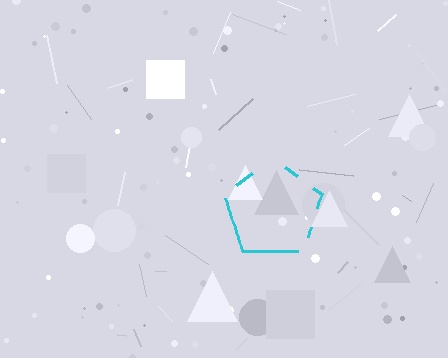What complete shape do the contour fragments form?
The contour fragments form a pentagon.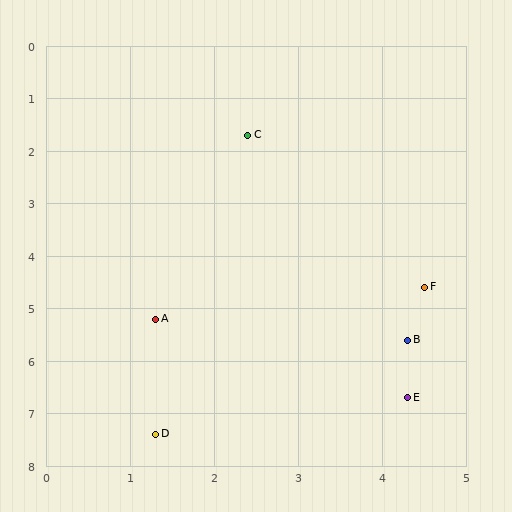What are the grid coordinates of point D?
Point D is at approximately (1.3, 7.4).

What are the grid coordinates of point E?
Point E is at approximately (4.3, 6.7).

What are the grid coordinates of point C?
Point C is at approximately (2.4, 1.7).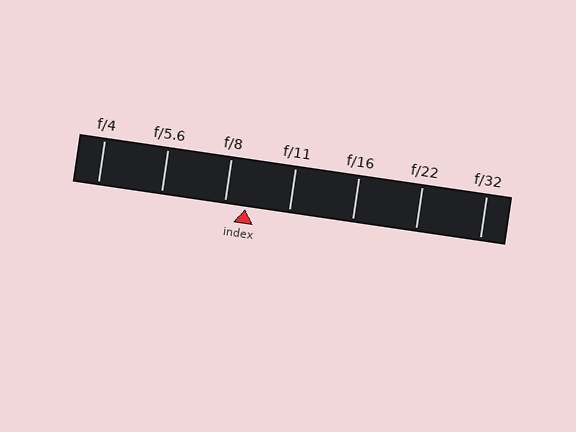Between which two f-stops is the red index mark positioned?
The index mark is between f/8 and f/11.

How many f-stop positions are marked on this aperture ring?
There are 7 f-stop positions marked.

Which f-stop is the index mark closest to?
The index mark is closest to f/8.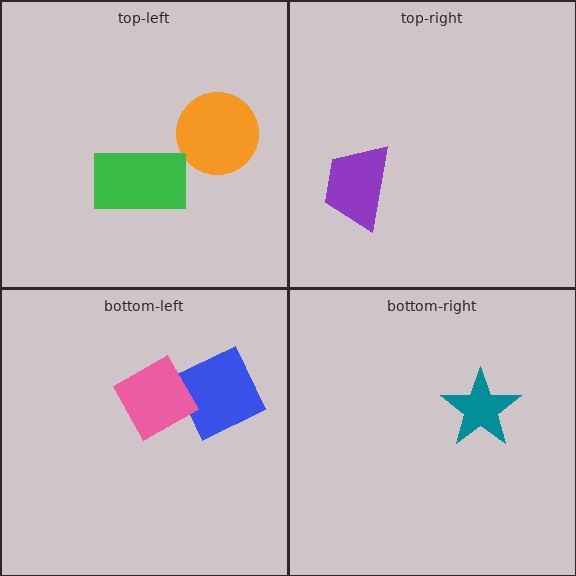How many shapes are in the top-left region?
2.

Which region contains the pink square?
The bottom-left region.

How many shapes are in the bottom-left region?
2.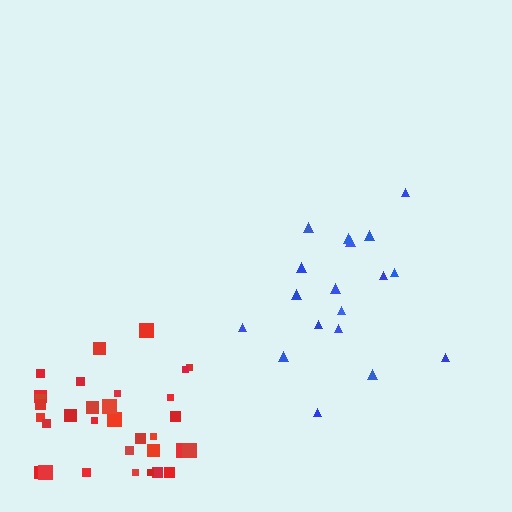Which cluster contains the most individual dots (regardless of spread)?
Red (32).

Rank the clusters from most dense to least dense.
red, blue.